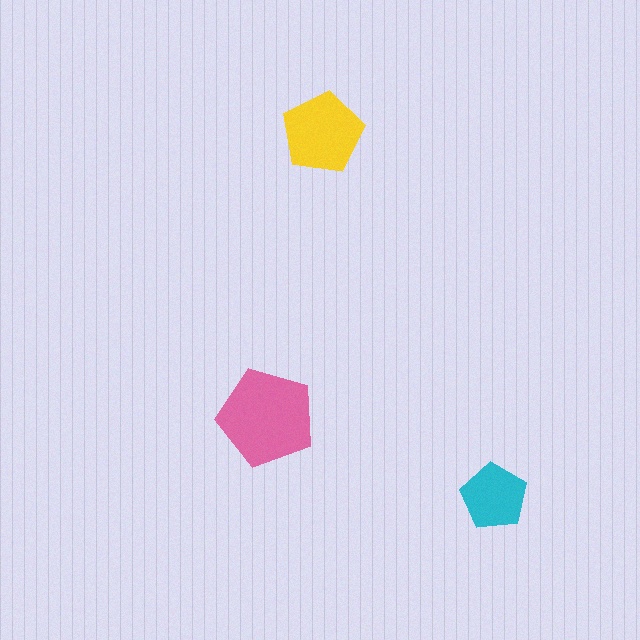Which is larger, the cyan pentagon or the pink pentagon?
The pink one.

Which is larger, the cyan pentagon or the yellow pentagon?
The yellow one.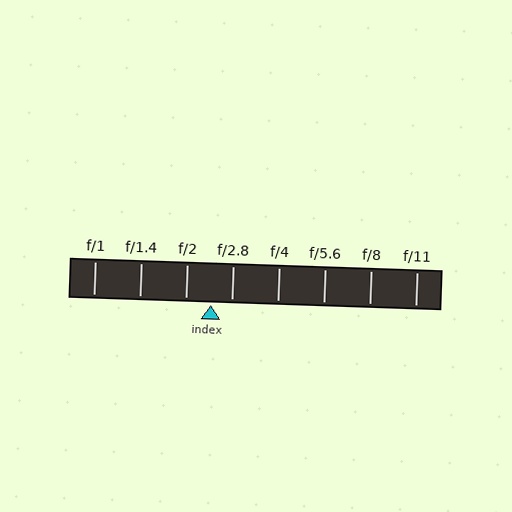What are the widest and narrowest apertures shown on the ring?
The widest aperture shown is f/1 and the narrowest is f/11.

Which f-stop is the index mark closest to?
The index mark is closest to f/2.8.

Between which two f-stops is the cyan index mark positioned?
The index mark is between f/2 and f/2.8.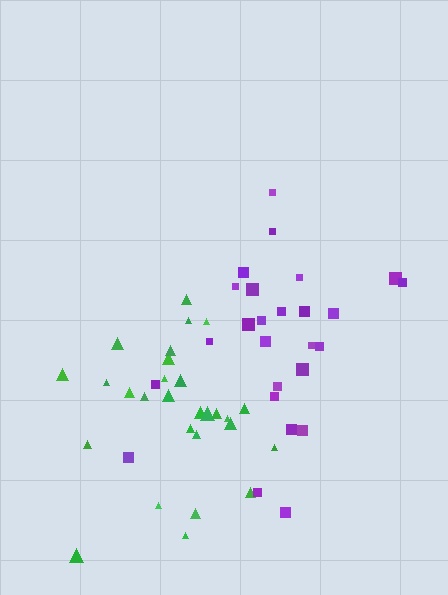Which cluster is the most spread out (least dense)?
Purple.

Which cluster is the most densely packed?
Green.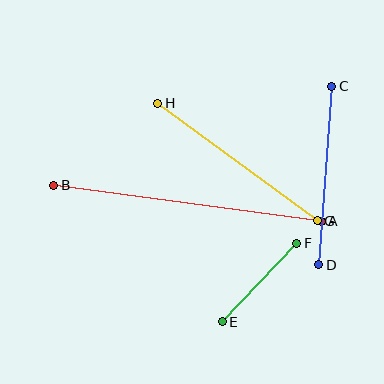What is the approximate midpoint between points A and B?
The midpoint is at approximately (187, 203) pixels.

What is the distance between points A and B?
The distance is approximately 270 pixels.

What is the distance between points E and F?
The distance is approximately 109 pixels.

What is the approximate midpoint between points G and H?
The midpoint is at approximately (238, 162) pixels.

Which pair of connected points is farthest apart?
Points A and B are farthest apart.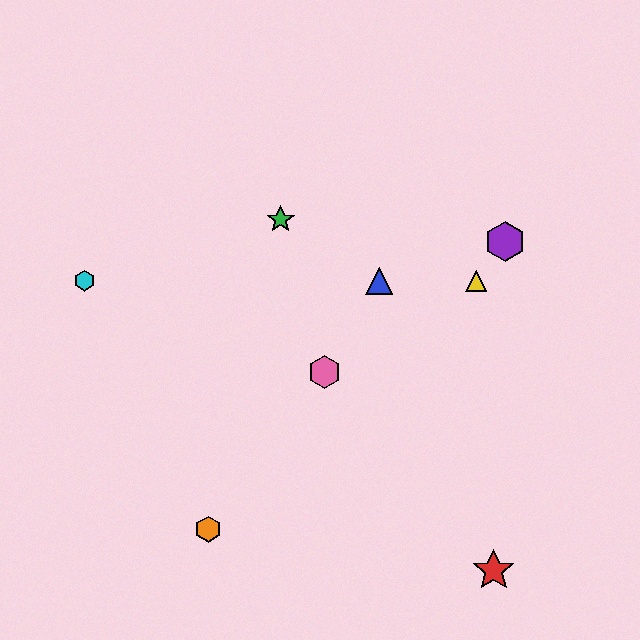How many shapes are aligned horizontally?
3 shapes (the blue triangle, the yellow triangle, the cyan hexagon) are aligned horizontally.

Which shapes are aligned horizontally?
The blue triangle, the yellow triangle, the cyan hexagon are aligned horizontally.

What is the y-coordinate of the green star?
The green star is at y≈219.